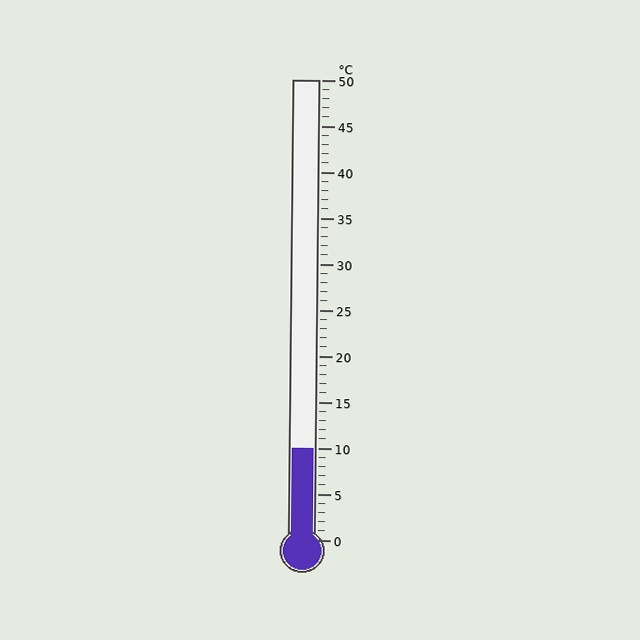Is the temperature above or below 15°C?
The temperature is below 15°C.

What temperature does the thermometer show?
The thermometer shows approximately 10°C.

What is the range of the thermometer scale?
The thermometer scale ranges from 0°C to 50°C.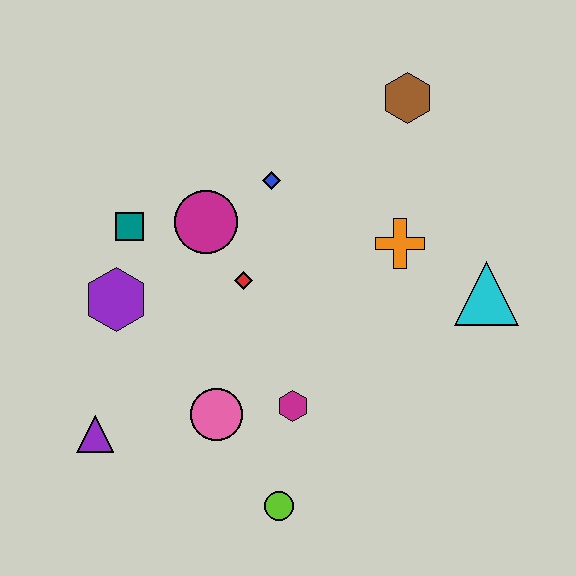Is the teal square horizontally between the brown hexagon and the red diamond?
No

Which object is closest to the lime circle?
The magenta hexagon is closest to the lime circle.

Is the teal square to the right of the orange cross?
No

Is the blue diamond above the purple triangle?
Yes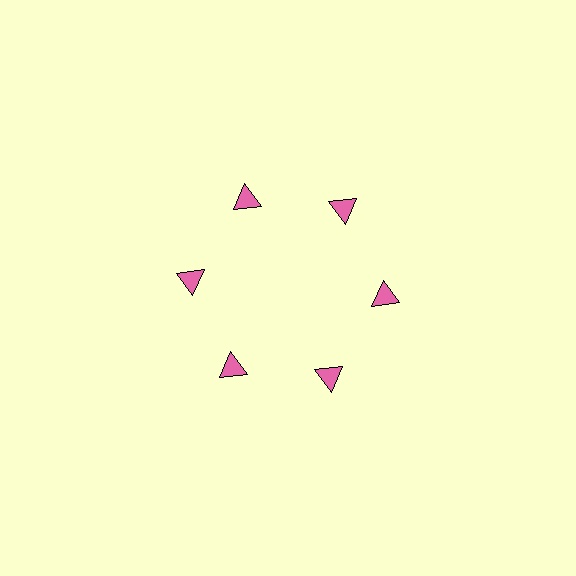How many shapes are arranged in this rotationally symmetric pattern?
There are 6 shapes, arranged in 6 groups of 1.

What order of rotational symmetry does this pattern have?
This pattern has 6-fold rotational symmetry.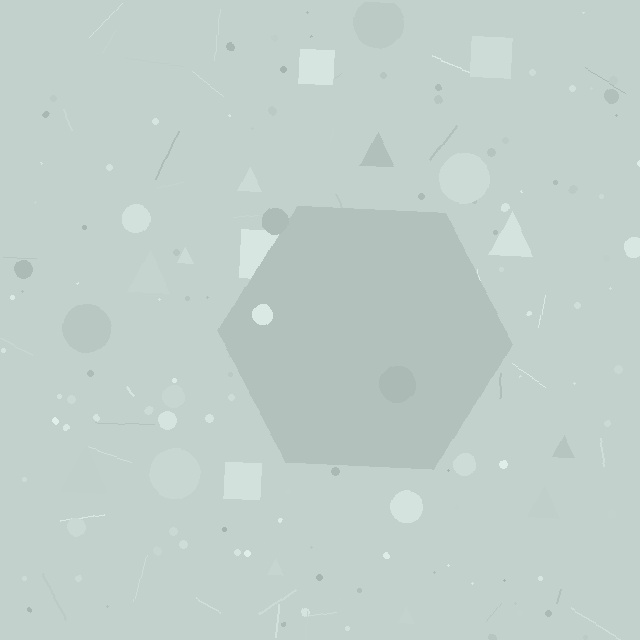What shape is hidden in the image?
A hexagon is hidden in the image.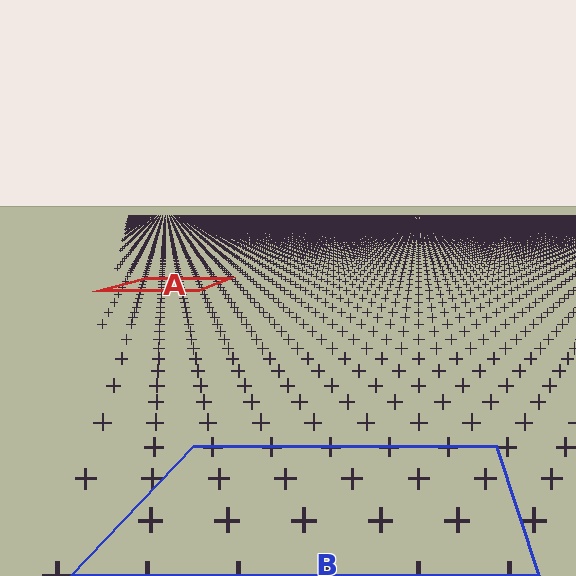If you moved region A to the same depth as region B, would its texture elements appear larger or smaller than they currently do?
They would appear larger. At a closer depth, the same texture elements are projected at a bigger on-screen size.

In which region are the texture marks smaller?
The texture marks are smaller in region A, because it is farther away.